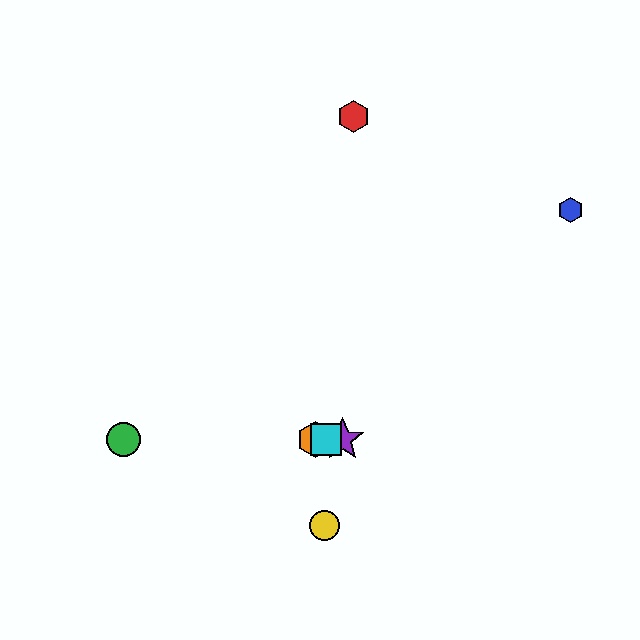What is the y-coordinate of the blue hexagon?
The blue hexagon is at y≈210.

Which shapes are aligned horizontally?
The green circle, the purple star, the orange hexagon, the cyan square are aligned horizontally.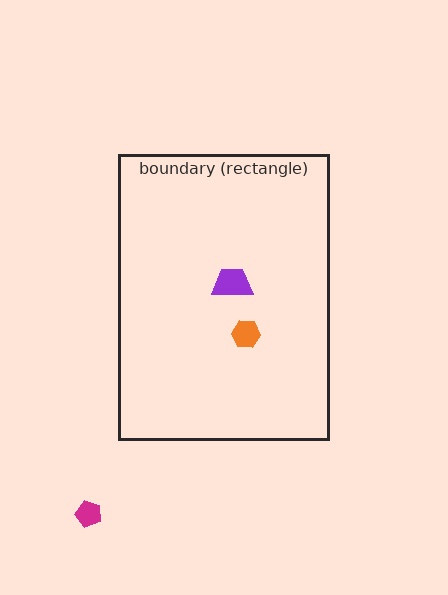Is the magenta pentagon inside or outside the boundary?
Outside.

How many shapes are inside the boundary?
2 inside, 1 outside.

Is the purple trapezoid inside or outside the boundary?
Inside.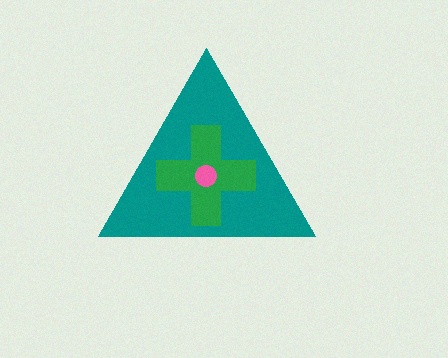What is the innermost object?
The pink circle.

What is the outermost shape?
The teal triangle.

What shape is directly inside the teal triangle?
The green cross.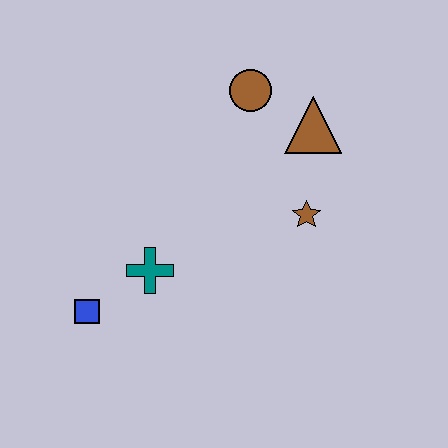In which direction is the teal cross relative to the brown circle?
The teal cross is below the brown circle.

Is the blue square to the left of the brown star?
Yes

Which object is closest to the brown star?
The brown triangle is closest to the brown star.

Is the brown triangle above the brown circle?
No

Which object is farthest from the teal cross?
The brown triangle is farthest from the teal cross.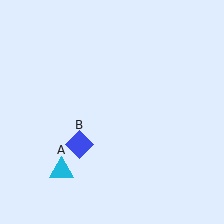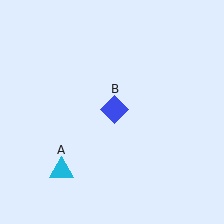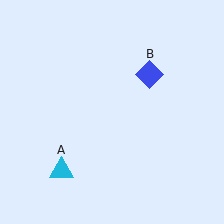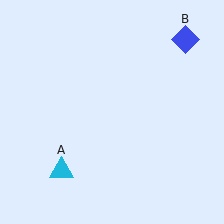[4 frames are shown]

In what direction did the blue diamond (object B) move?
The blue diamond (object B) moved up and to the right.